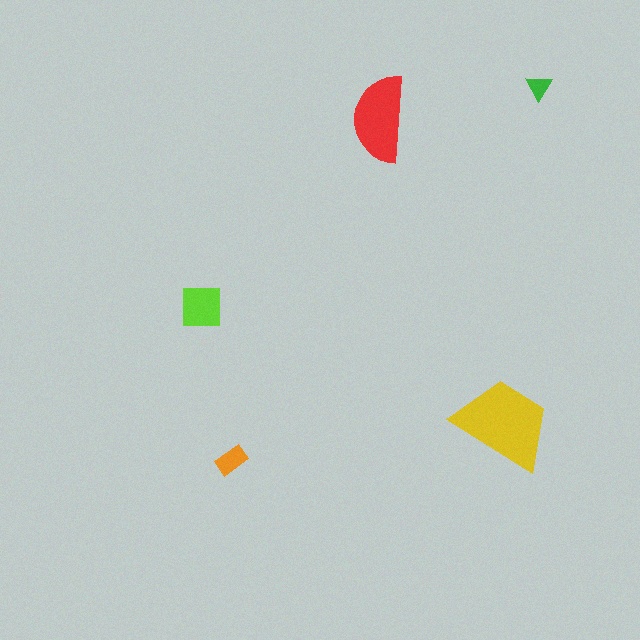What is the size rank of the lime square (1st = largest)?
3rd.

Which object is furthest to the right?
The green triangle is rightmost.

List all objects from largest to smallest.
The yellow trapezoid, the red semicircle, the lime square, the orange rectangle, the green triangle.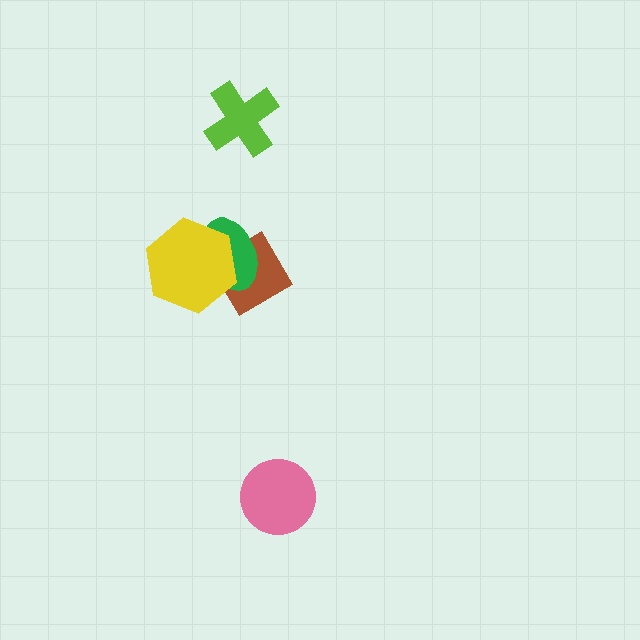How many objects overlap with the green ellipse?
2 objects overlap with the green ellipse.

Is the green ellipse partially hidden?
Yes, it is partially covered by another shape.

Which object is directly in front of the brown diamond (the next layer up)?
The green ellipse is directly in front of the brown diamond.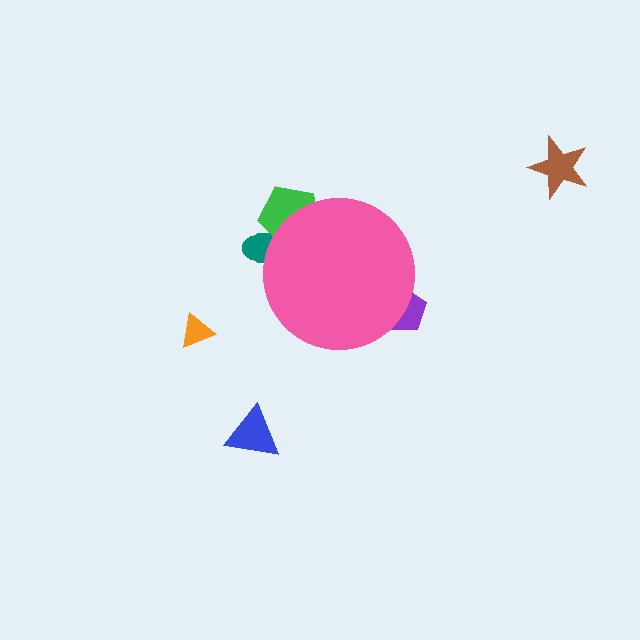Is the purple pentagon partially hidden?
Yes, the purple pentagon is partially hidden behind the pink circle.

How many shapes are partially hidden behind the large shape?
3 shapes are partially hidden.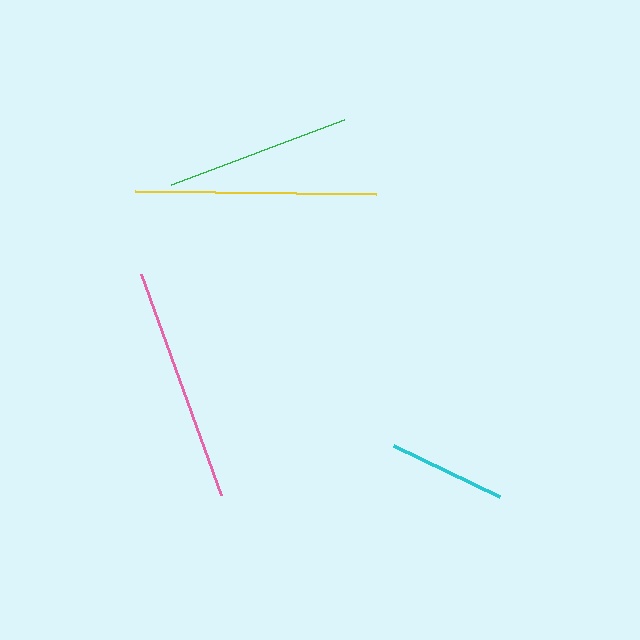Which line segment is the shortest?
The cyan line is the shortest at approximately 117 pixels.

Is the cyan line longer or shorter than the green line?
The green line is longer than the cyan line.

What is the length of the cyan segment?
The cyan segment is approximately 117 pixels long.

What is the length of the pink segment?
The pink segment is approximately 234 pixels long.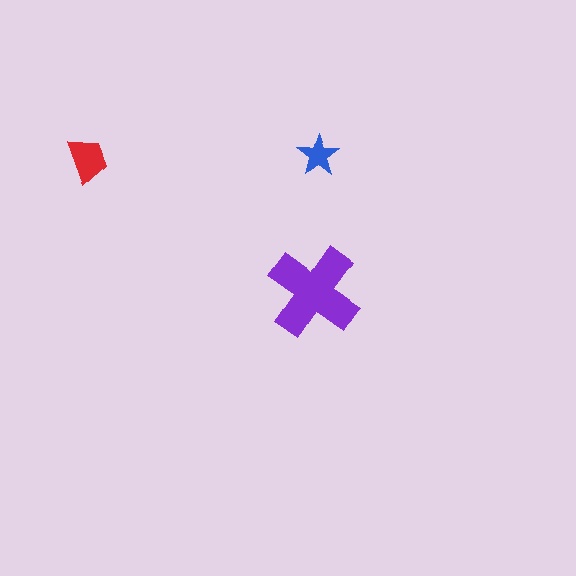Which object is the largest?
The purple cross.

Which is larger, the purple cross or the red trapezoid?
The purple cross.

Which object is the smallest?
The blue star.